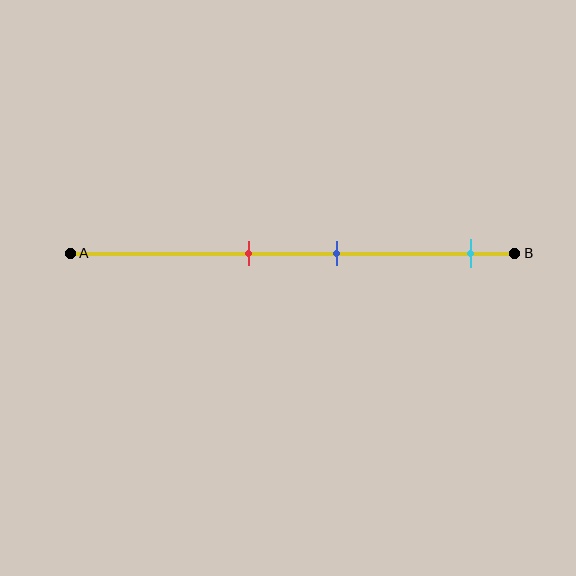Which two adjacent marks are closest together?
The red and blue marks are the closest adjacent pair.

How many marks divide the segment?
There are 3 marks dividing the segment.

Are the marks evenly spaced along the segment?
No, the marks are not evenly spaced.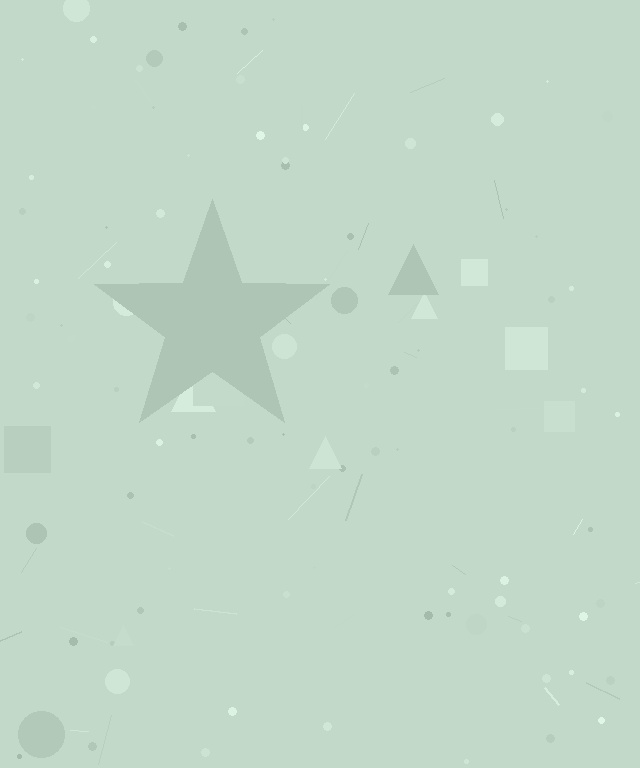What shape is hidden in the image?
A star is hidden in the image.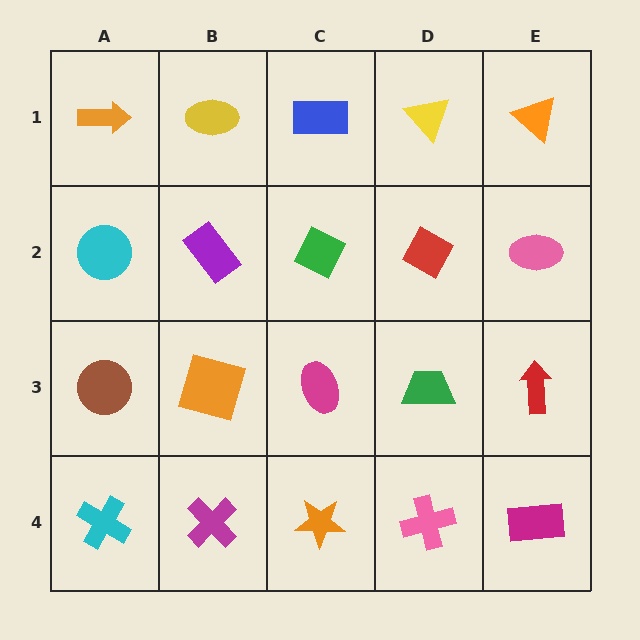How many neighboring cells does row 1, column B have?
3.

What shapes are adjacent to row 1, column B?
A purple rectangle (row 2, column B), an orange arrow (row 1, column A), a blue rectangle (row 1, column C).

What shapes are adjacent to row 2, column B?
A yellow ellipse (row 1, column B), an orange square (row 3, column B), a cyan circle (row 2, column A), a green diamond (row 2, column C).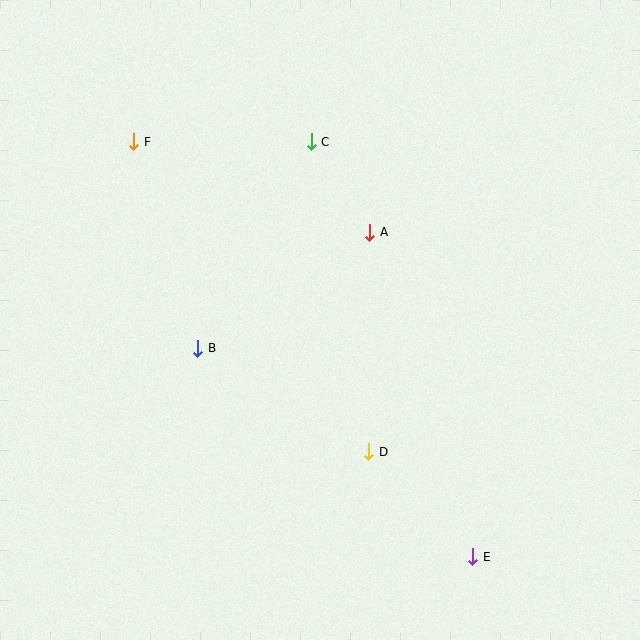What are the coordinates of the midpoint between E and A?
The midpoint between E and A is at (421, 394).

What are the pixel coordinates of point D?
Point D is at (369, 452).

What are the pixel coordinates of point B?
Point B is at (198, 348).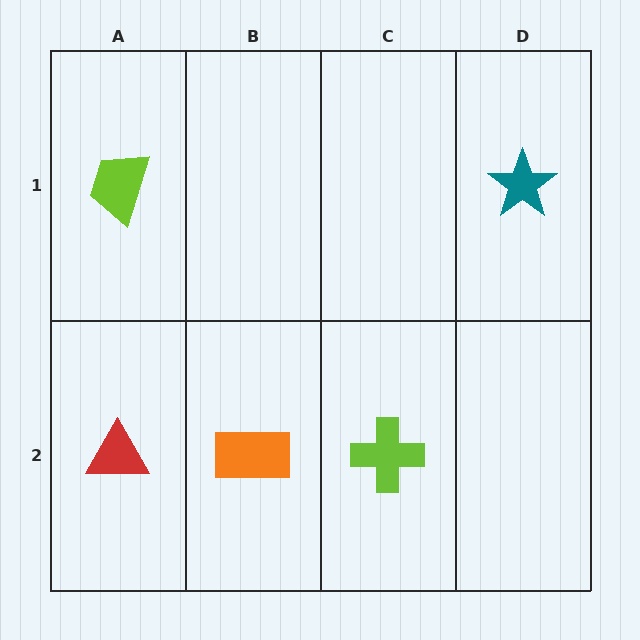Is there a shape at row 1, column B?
No, that cell is empty.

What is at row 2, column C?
A lime cross.